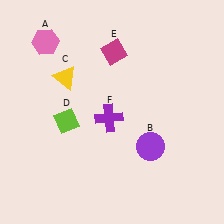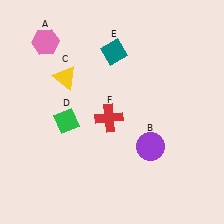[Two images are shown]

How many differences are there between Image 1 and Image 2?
There are 3 differences between the two images.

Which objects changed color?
D changed from lime to green. E changed from magenta to teal. F changed from purple to red.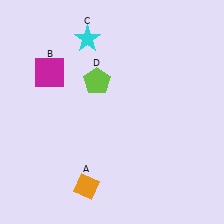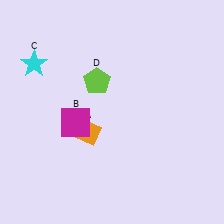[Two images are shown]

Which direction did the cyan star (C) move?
The cyan star (C) moved left.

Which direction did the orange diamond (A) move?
The orange diamond (A) moved up.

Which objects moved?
The objects that moved are: the orange diamond (A), the magenta square (B), the cyan star (C).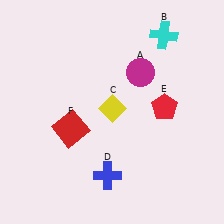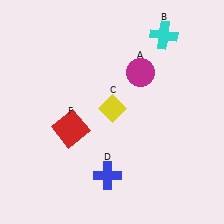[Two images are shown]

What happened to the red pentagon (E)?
The red pentagon (E) was removed in Image 2. It was in the top-right area of Image 1.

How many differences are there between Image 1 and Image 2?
There is 1 difference between the two images.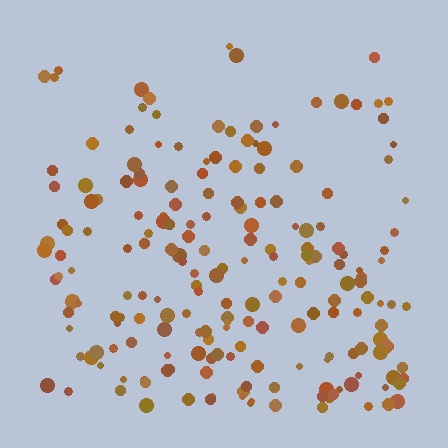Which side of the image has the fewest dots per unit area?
The top.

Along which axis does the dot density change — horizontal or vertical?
Vertical.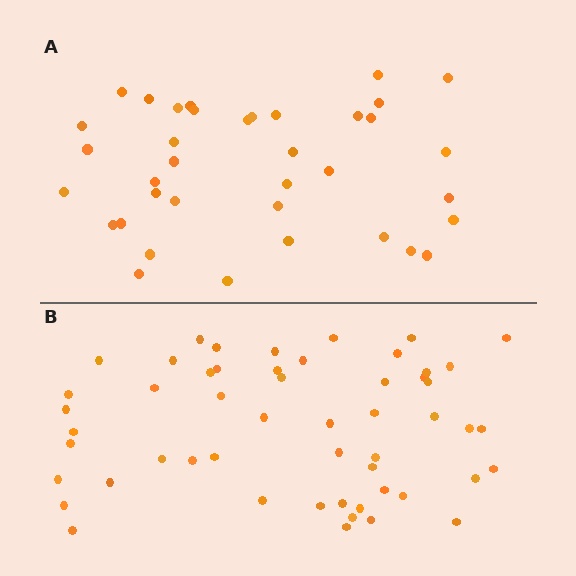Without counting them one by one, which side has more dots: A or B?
Region B (the bottom region) has more dots.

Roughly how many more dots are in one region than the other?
Region B has approximately 15 more dots than region A.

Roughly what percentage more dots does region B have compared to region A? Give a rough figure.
About 45% more.